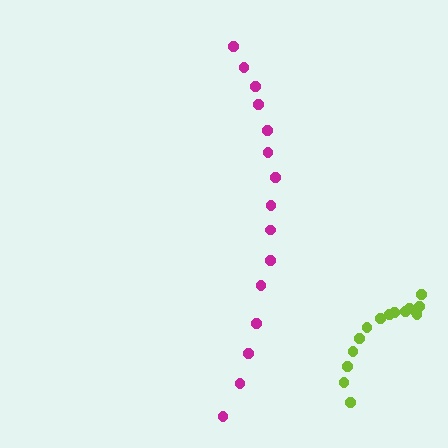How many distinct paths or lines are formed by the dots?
There are 2 distinct paths.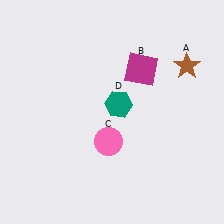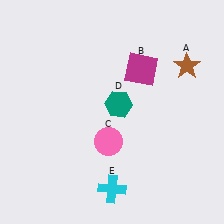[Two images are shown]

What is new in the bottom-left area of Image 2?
A cyan cross (E) was added in the bottom-left area of Image 2.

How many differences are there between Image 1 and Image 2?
There is 1 difference between the two images.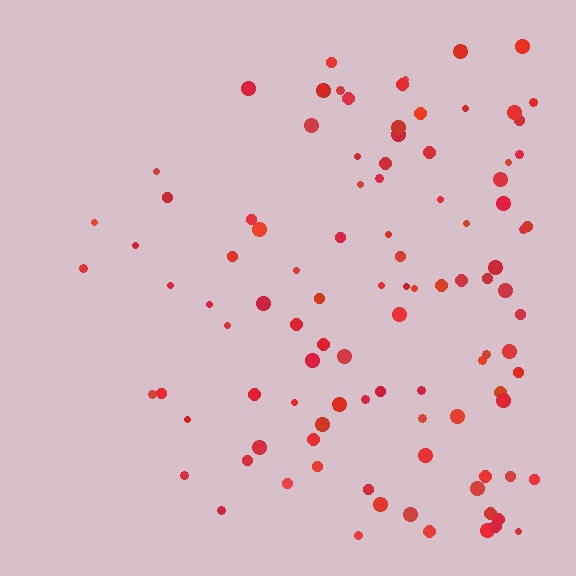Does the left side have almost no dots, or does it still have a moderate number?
Still a moderate number, just noticeably fewer than the right.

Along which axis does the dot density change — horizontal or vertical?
Horizontal.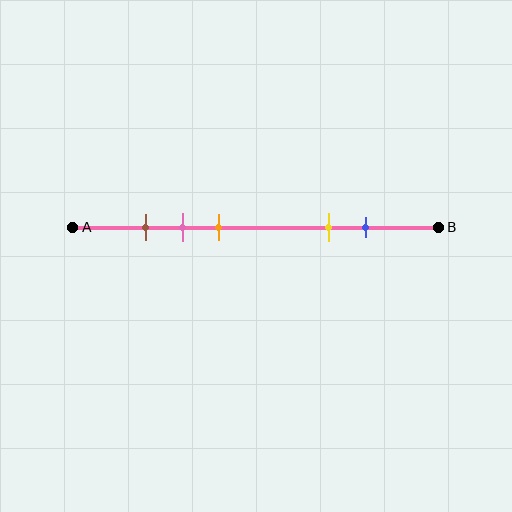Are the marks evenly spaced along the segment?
No, the marks are not evenly spaced.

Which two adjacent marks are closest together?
The brown and pink marks are the closest adjacent pair.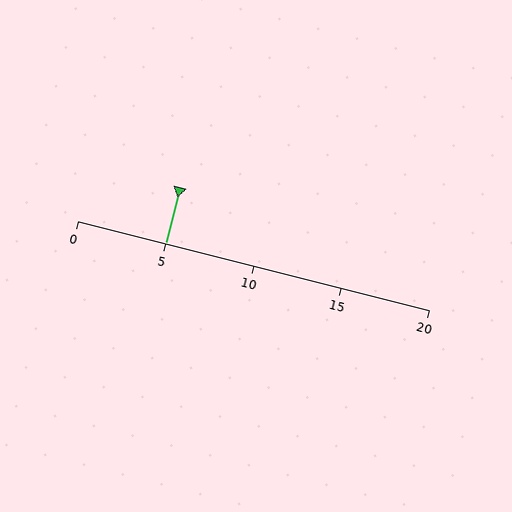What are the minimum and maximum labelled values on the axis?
The axis runs from 0 to 20.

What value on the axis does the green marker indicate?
The marker indicates approximately 5.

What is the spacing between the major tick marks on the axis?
The major ticks are spaced 5 apart.